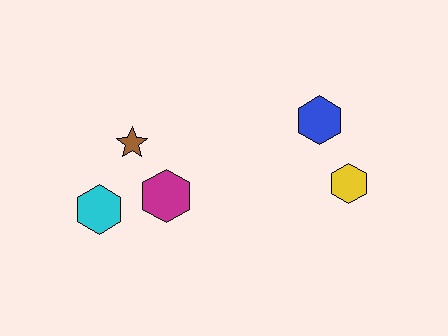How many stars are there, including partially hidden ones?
There is 1 star.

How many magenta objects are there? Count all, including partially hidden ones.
There is 1 magenta object.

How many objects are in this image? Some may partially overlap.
There are 5 objects.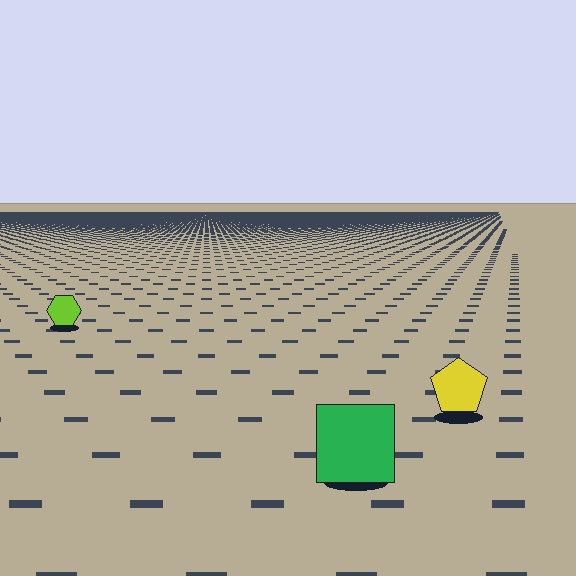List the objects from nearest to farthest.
From nearest to farthest: the green square, the yellow pentagon, the lime hexagon.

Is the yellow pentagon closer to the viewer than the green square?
No. The green square is closer — you can tell from the texture gradient: the ground texture is coarser near it.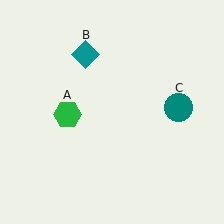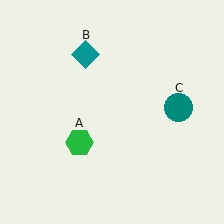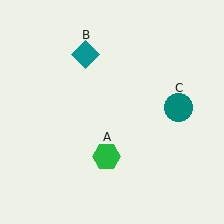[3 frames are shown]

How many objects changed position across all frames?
1 object changed position: green hexagon (object A).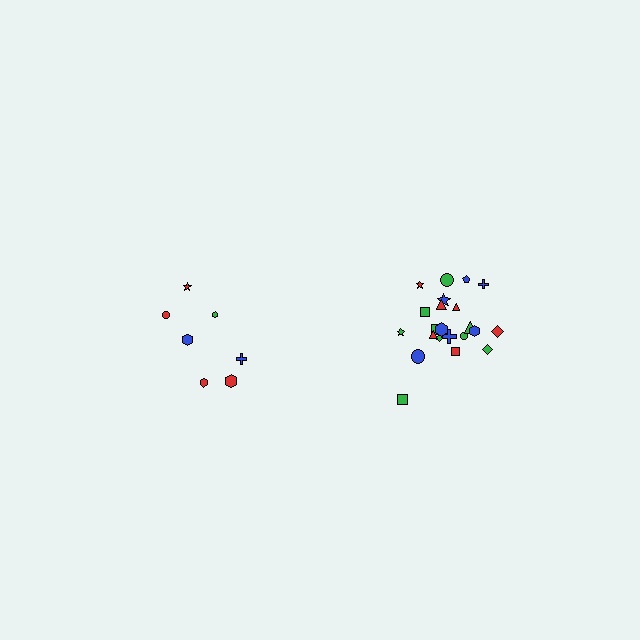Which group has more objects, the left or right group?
The right group.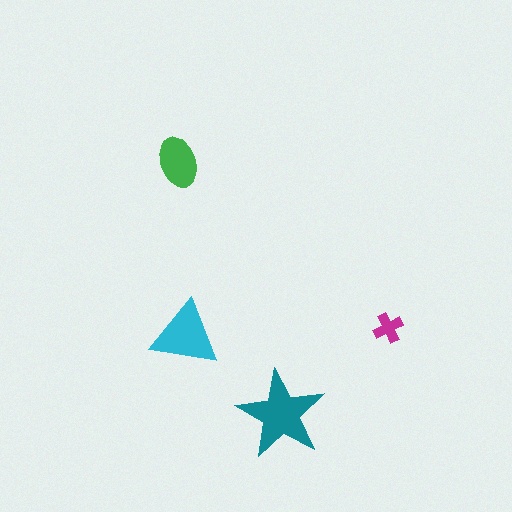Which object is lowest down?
The teal star is bottommost.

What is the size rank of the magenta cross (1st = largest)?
4th.